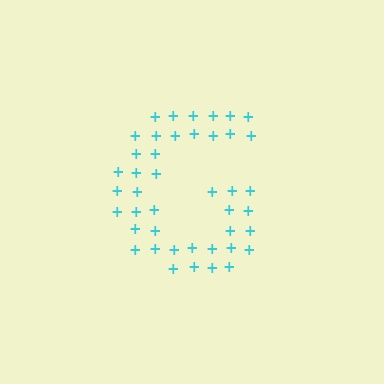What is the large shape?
The large shape is the letter G.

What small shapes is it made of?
It is made of small plus signs.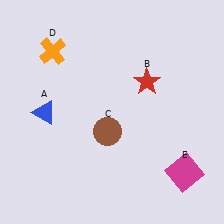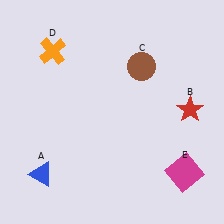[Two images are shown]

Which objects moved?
The objects that moved are: the blue triangle (A), the red star (B), the brown circle (C).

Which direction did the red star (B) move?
The red star (B) moved right.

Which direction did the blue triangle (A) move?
The blue triangle (A) moved down.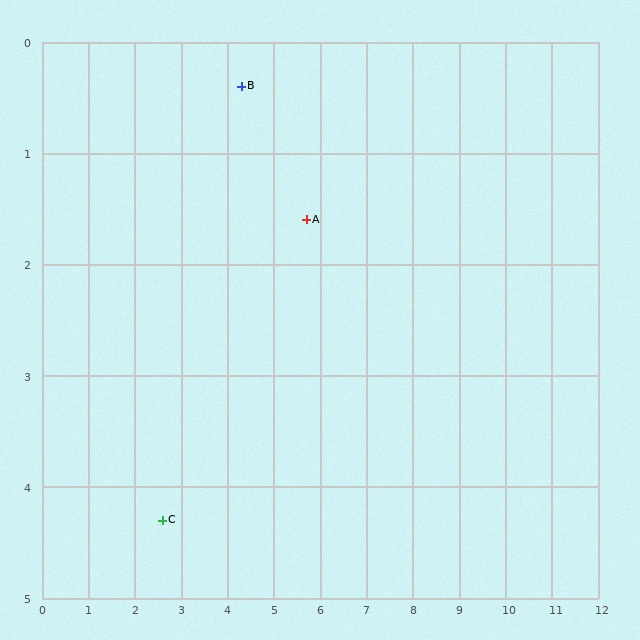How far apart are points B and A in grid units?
Points B and A are about 1.8 grid units apart.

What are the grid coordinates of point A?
Point A is at approximately (5.7, 1.6).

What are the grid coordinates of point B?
Point B is at approximately (4.3, 0.4).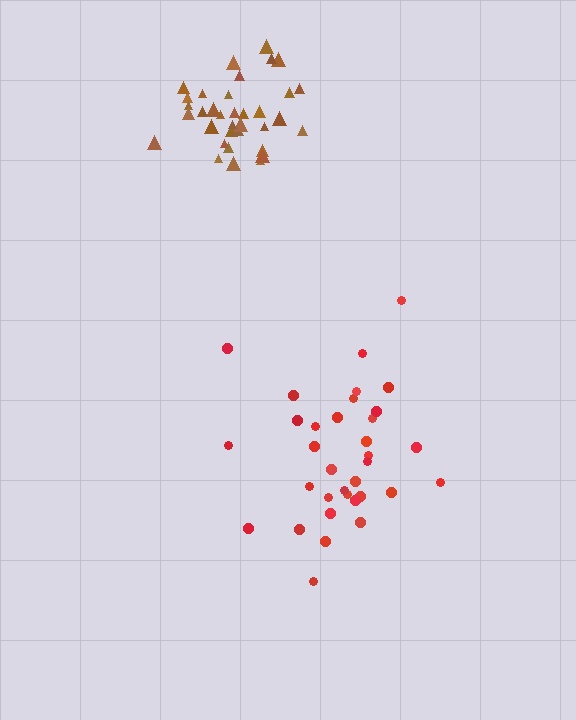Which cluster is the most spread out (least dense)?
Red.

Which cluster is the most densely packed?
Brown.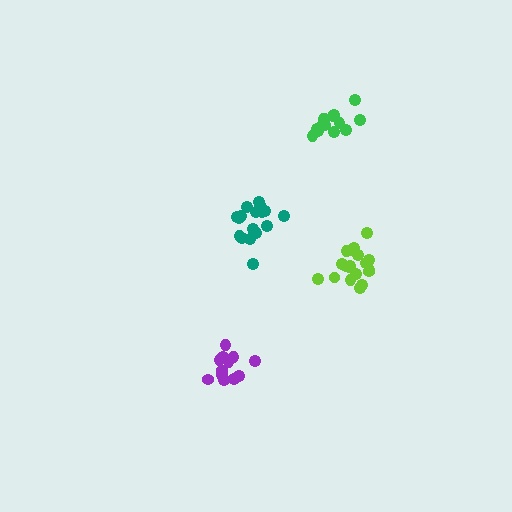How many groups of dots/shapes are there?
There are 4 groups.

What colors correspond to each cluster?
The clusters are colored: teal, purple, lime, green.